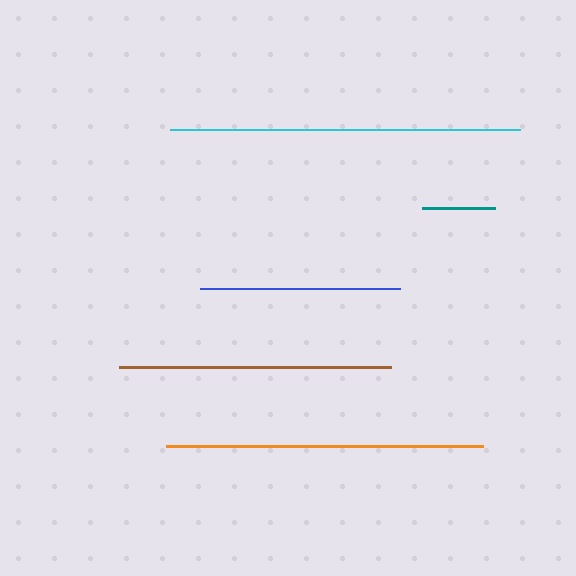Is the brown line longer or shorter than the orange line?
The orange line is longer than the brown line.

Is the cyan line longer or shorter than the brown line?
The cyan line is longer than the brown line.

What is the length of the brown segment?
The brown segment is approximately 271 pixels long.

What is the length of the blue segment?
The blue segment is approximately 200 pixels long.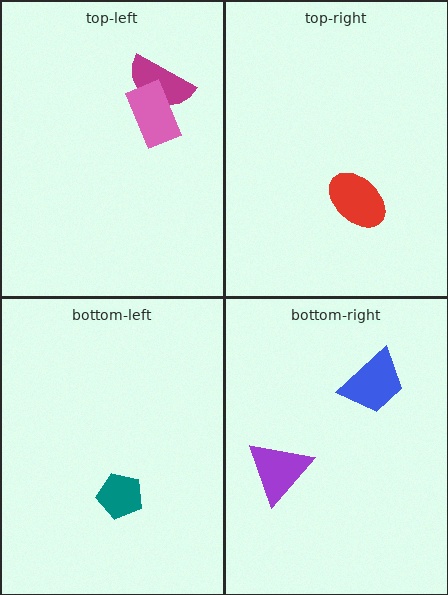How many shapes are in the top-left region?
2.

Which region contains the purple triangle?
The bottom-right region.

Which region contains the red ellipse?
The top-right region.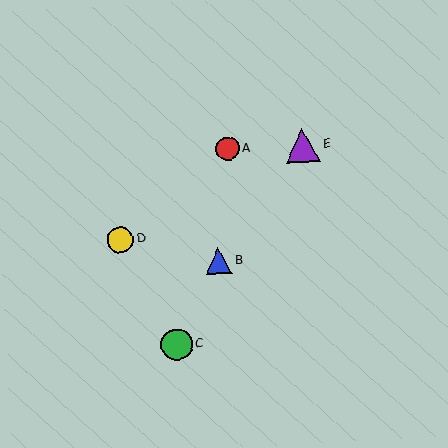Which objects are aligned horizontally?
Objects A, E are aligned horizontally.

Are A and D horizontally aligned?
No, A is at y≈149 and D is at y≈240.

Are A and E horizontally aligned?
Yes, both are at y≈149.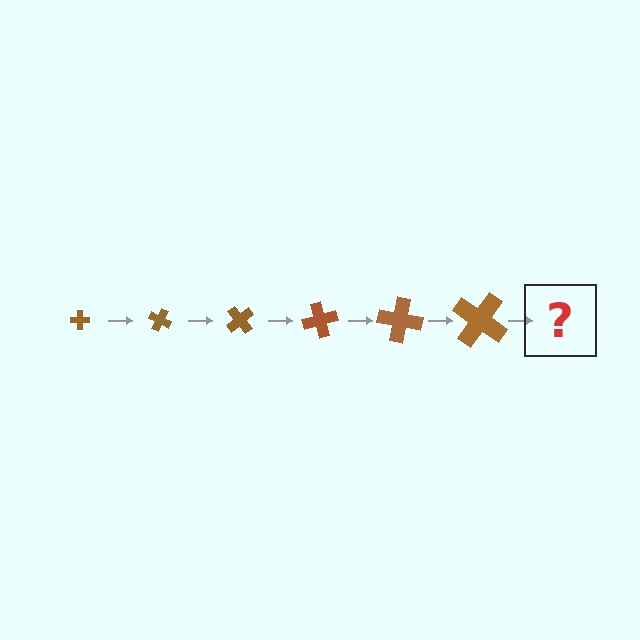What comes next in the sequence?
The next element should be a cross, larger than the previous one and rotated 150 degrees from the start.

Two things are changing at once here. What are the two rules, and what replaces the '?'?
The two rules are that the cross grows larger each step and it rotates 25 degrees each step. The '?' should be a cross, larger than the previous one and rotated 150 degrees from the start.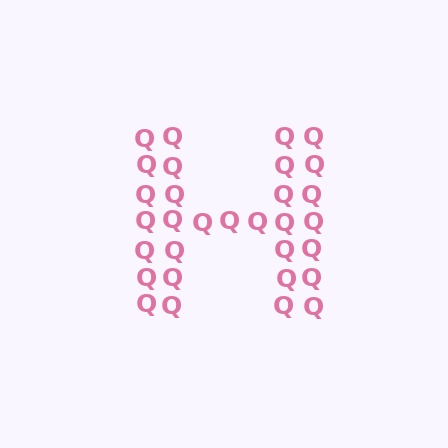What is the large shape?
The large shape is the letter H.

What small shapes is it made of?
It is made of small letter Q's.